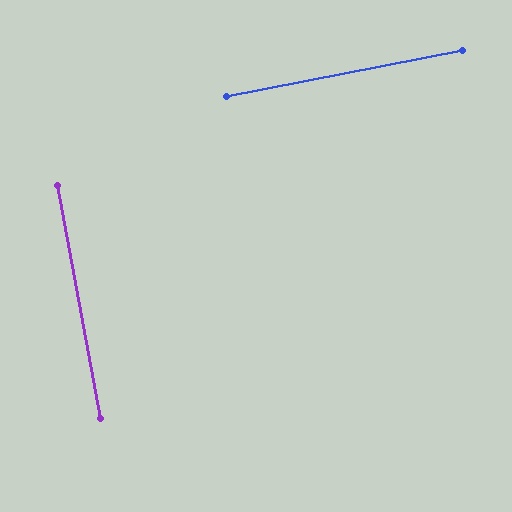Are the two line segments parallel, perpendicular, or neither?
Perpendicular — they meet at approximately 89°.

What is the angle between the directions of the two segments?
Approximately 89 degrees.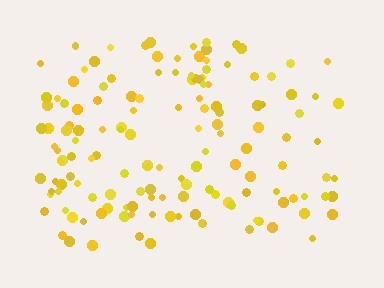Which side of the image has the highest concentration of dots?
The left.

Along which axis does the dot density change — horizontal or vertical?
Horizontal.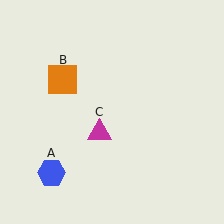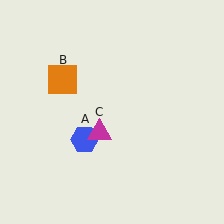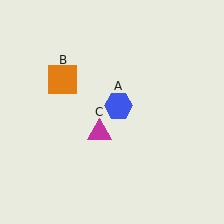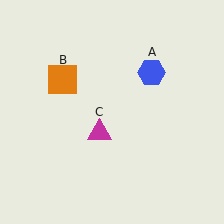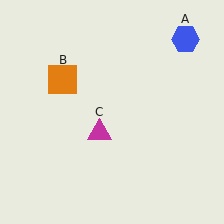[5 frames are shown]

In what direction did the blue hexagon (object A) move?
The blue hexagon (object A) moved up and to the right.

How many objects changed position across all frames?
1 object changed position: blue hexagon (object A).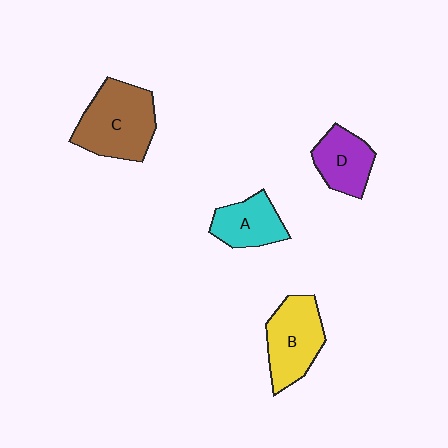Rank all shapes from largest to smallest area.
From largest to smallest: C (brown), B (yellow), D (purple), A (cyan).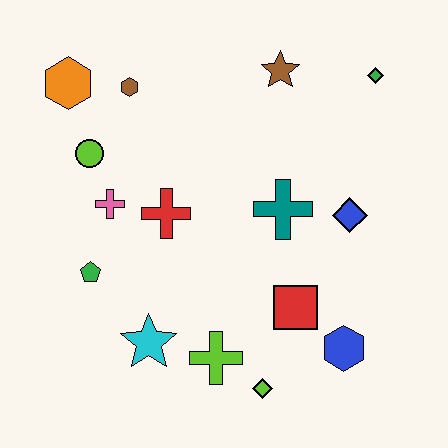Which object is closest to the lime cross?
The lime diamond is closest to the lime cross.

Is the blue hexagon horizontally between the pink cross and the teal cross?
No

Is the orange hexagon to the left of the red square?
Yes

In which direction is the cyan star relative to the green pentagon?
The cyan star is below the green pentagon.